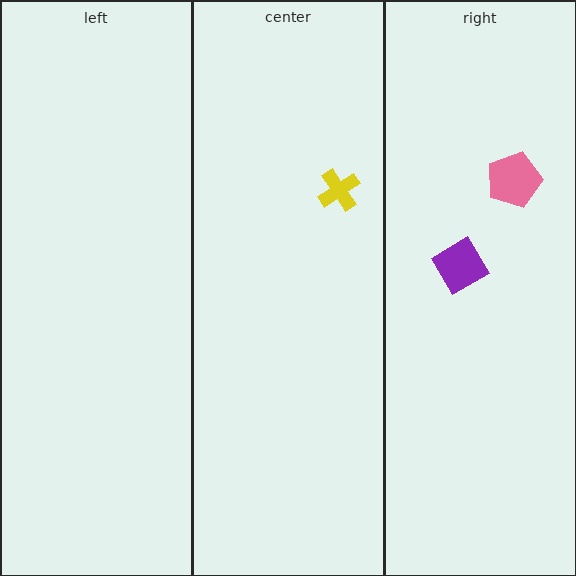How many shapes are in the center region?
1.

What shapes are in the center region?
The yellow cross.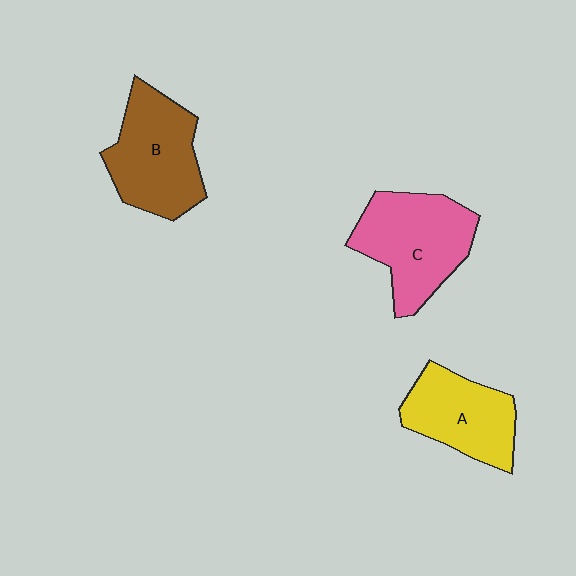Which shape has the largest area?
Shape C (pink).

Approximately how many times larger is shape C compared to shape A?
Approximately 1.3 times.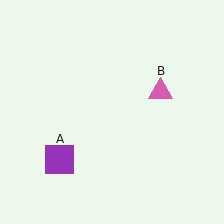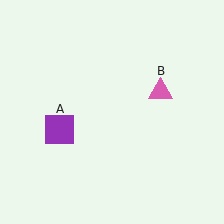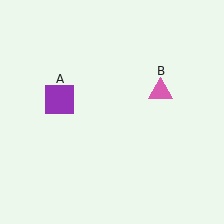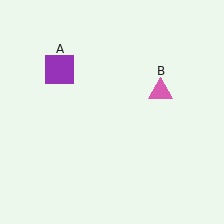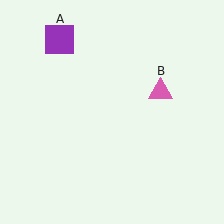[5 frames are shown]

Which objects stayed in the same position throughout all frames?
Pink triangle (object B) remained stationary.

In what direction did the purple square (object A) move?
The purple square (object A) moved up.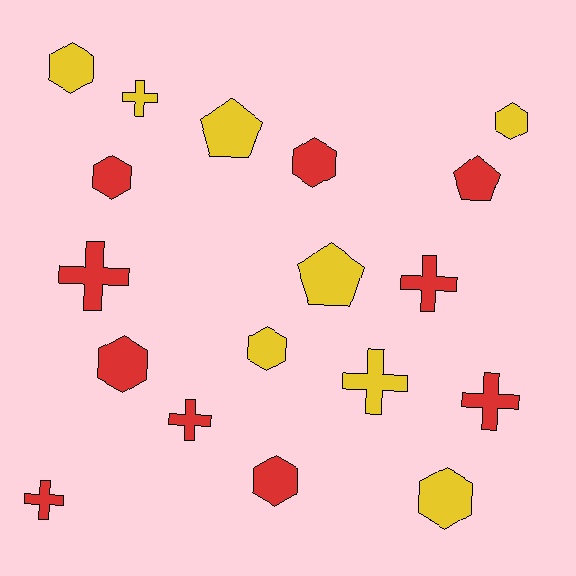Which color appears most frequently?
Red, with 10 objects.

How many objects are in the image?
There are 18 objects.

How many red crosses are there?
There are 5 red crosses.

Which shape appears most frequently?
Hexagon, with 8 objects.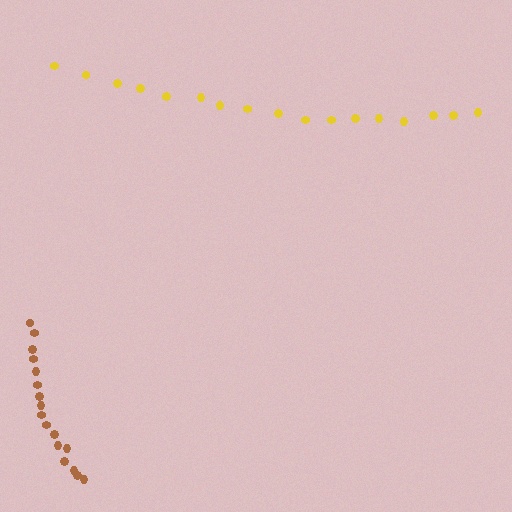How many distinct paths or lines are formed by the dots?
There are 2 distinct paths.